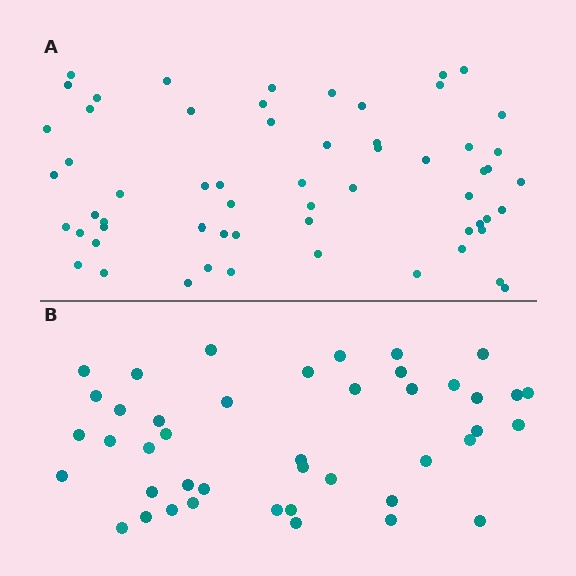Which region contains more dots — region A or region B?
Region A (the top region) has more dots.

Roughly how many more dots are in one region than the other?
Region A has approximately 15 more dots than region B.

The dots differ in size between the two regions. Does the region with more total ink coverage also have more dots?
No. Region B has more total ink coverage because its dots are larger, but region A actually contains more individual dots. Total area can be misleading — the number of items is what matters here.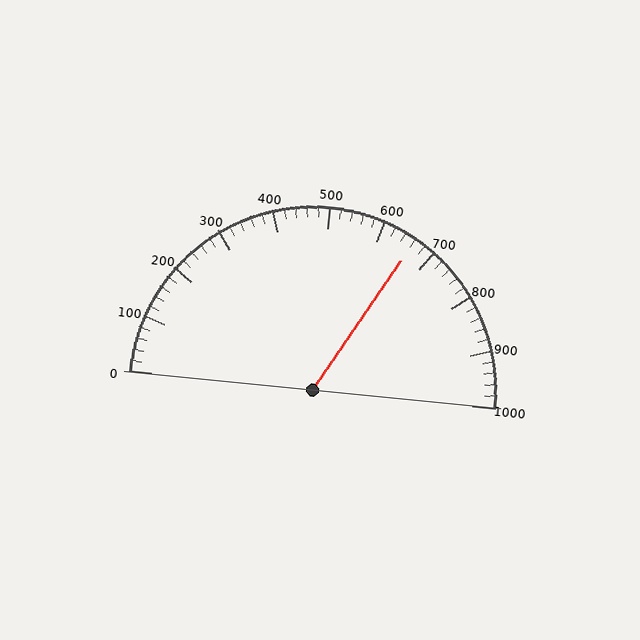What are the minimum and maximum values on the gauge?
The gauge ranges from 0 to 1000.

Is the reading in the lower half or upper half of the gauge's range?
The reading is in the upper half of the range (0 to 1000).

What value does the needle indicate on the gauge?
The needle indicates approximately 660.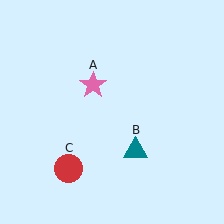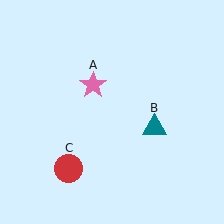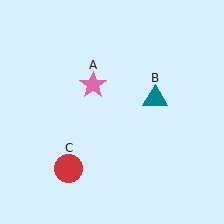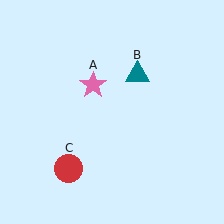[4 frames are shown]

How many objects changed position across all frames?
1 object changed position: teal triangle (object B).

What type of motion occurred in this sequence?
The teal triangle (object B) rotated counterclockwise around the center of the scene.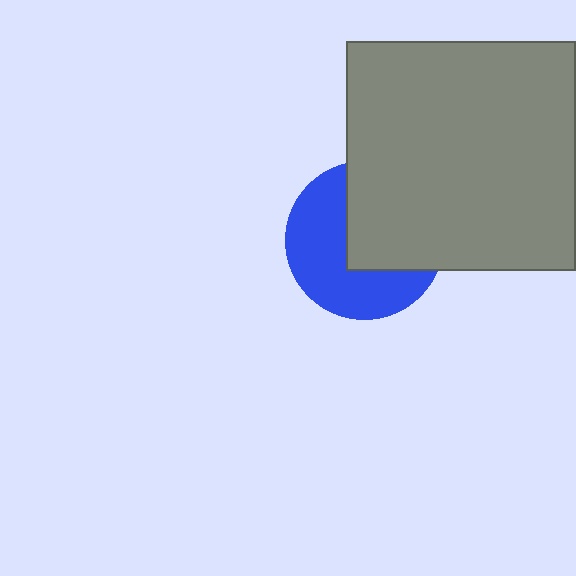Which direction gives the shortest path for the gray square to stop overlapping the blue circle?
Moving toward the upper-right gives the shortest separation.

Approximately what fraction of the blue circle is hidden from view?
Roughly 48% of the blue circle is hidden behind the gray square.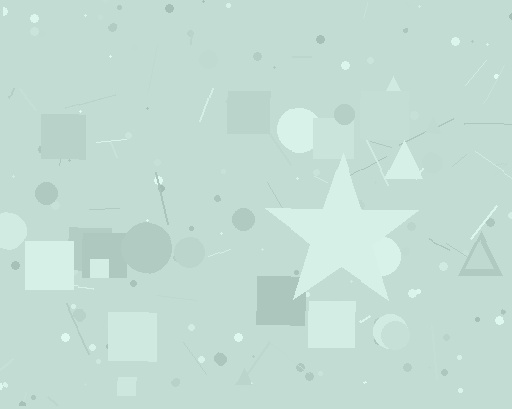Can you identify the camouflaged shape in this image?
The camouflaged shape is a star.